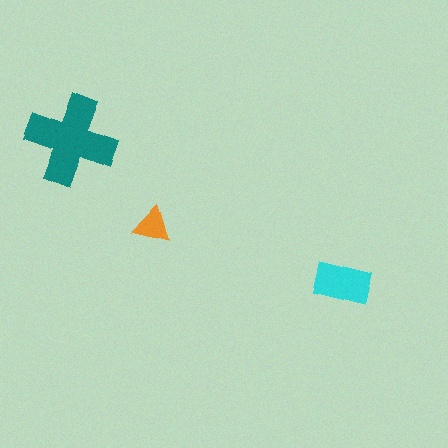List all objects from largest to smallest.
The teal cross, the cyan rectangle, the orange triangle.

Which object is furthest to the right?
The cyan rectangle is rightmost.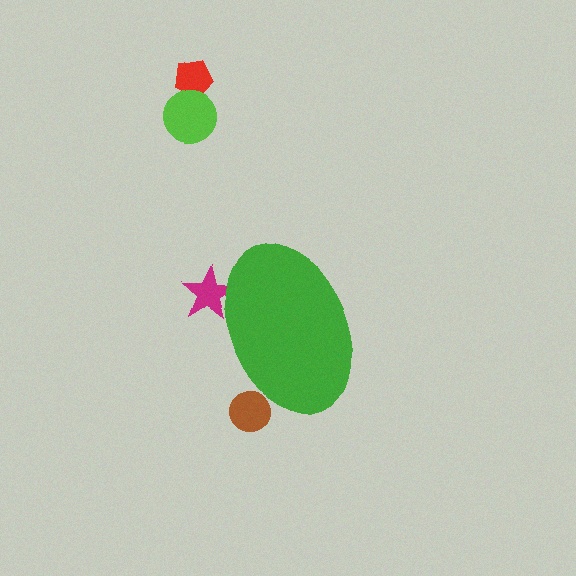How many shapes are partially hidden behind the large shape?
2 shapes are partially hidden.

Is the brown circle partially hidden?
Yes, the brown circle is partially hidden behind the green ellipse.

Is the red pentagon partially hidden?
No, the red pentagon is fully visible.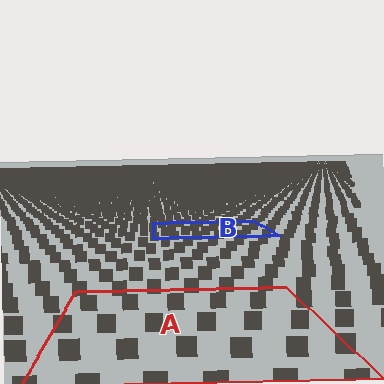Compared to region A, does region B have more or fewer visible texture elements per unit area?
Region B has more texture elements per unit area — they are packed more densely because it is farther away.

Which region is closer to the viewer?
Region A is closer. The texture elements there are larger and more spread out.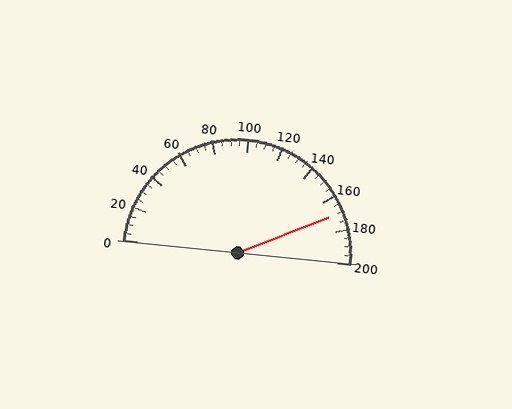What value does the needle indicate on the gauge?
The needle indicates approximately 170.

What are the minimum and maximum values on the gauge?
The gauge ranges from 0 to 200.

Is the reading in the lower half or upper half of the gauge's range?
The reading is in the upper half of the range (0 to 200).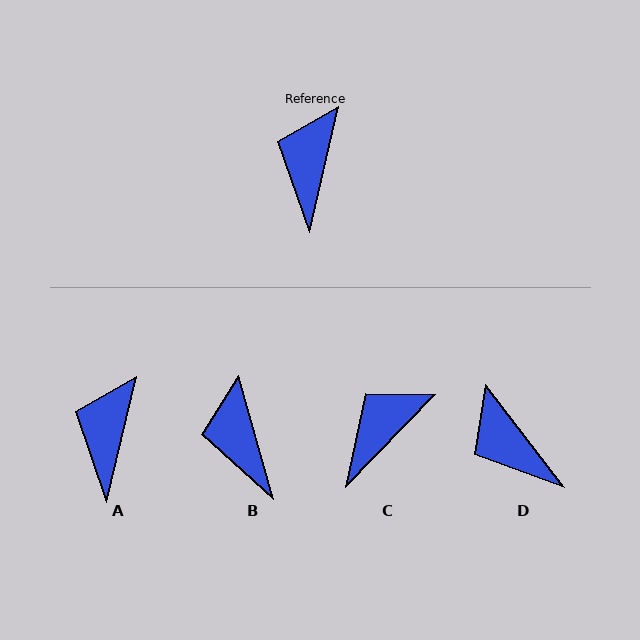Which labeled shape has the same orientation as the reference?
A.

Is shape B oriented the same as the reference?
No, it is off by about 29 degrees.